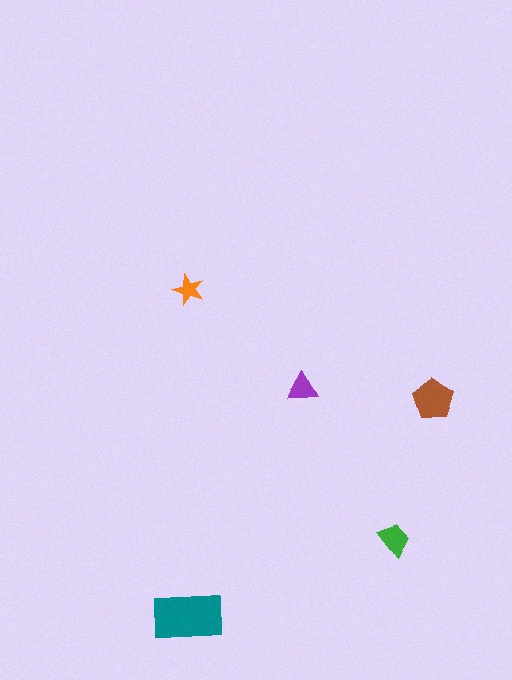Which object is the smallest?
The orange star.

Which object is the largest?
The teal rectangle.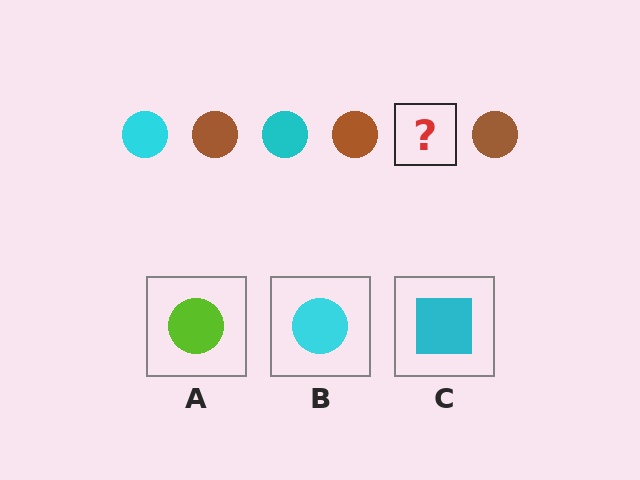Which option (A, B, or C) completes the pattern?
B.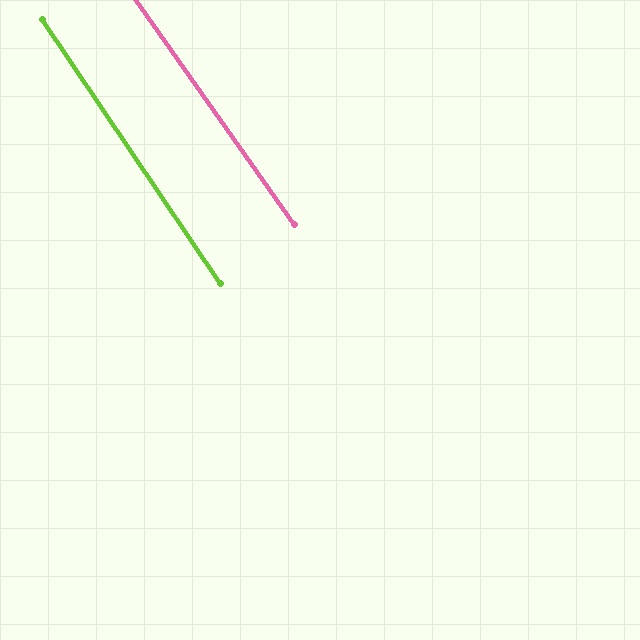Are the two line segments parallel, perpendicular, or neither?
Parallel — their directions differ by only 1.2°.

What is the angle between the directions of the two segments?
Approximately 1 degree.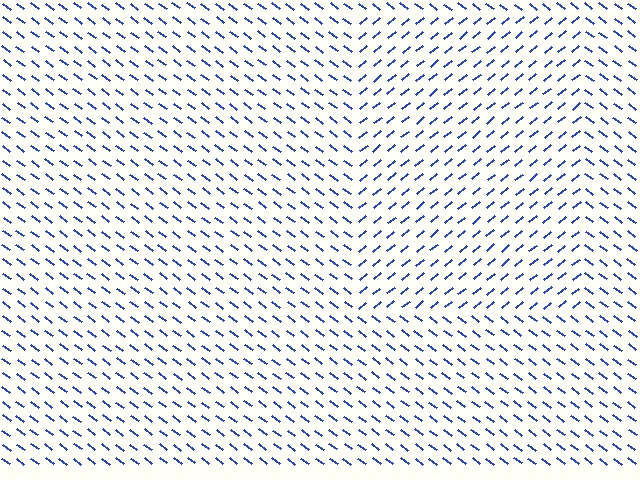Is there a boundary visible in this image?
Yes, there is a texture boundary formed by a change in line orientation.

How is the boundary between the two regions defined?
The boundary is defined purely by a change in line orientation (approximately 76 degrees difference). All lines are the same color and thickness.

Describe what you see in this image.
The image is filled with small blue line segments. A rectangle region in the image has lines oriented differently from the surrounding lines, creating a visible texture boundary.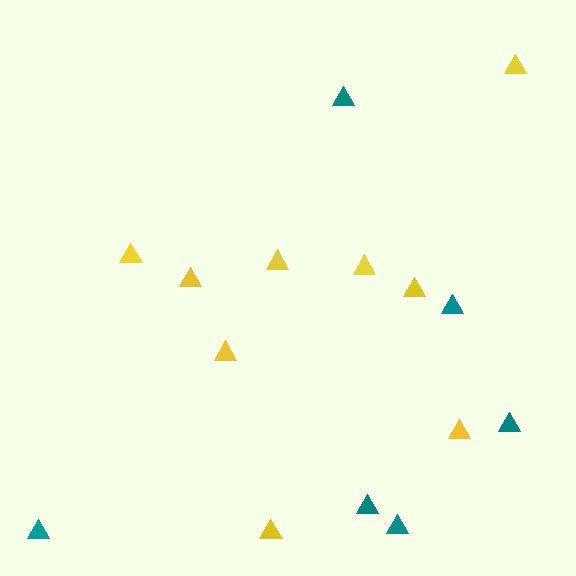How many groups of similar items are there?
There are 2 groups: one group of yellow triangles (9) and one group of teal triangles (6).